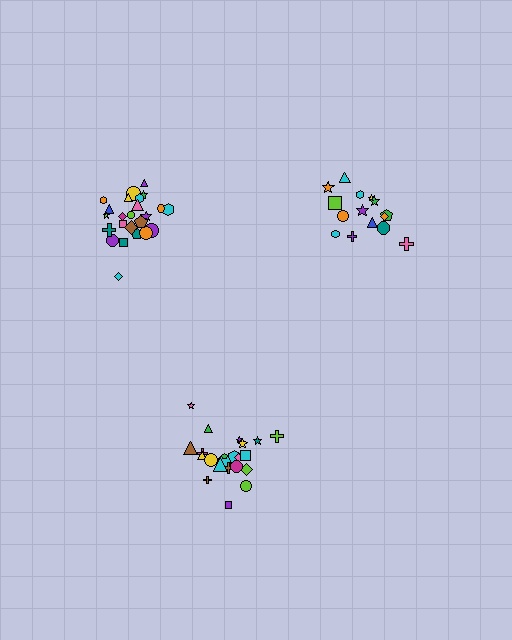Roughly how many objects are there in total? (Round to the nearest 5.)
Roughly 60 objects in total.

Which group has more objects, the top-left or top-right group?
The top-left group.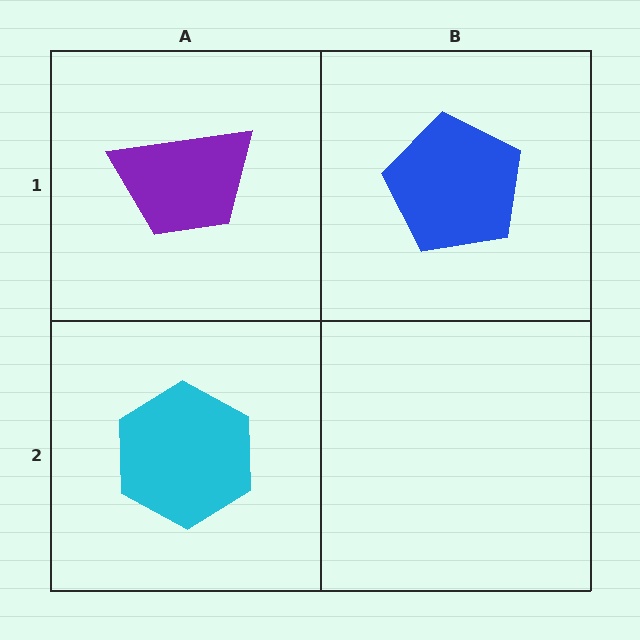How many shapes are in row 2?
1 shape.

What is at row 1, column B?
A blue pentagon.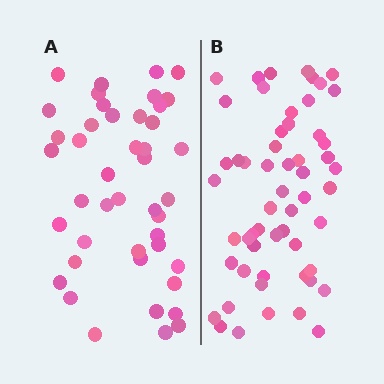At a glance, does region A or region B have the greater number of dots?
Region B (the right region) has more dots.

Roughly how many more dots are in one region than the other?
Region B has roughly 12 or so more dots than region A.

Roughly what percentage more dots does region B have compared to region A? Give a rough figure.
About 25% more.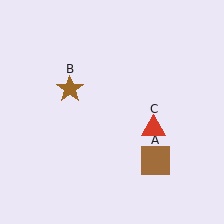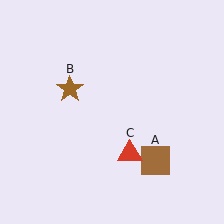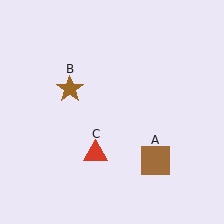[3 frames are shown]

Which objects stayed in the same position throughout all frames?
Brown square (object A) and brown star (object B) remained stationary.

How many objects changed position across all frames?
1 object changed position: red triangle (object C).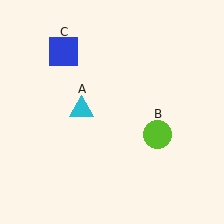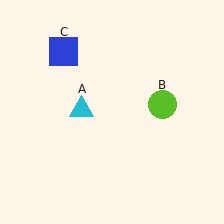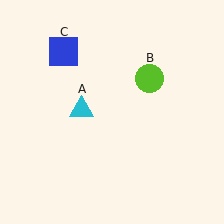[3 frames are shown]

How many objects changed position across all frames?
1 object changed position: lime circle (object B).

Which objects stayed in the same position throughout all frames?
Cyan triangle (object A) and blue square (object C) remained stationary.